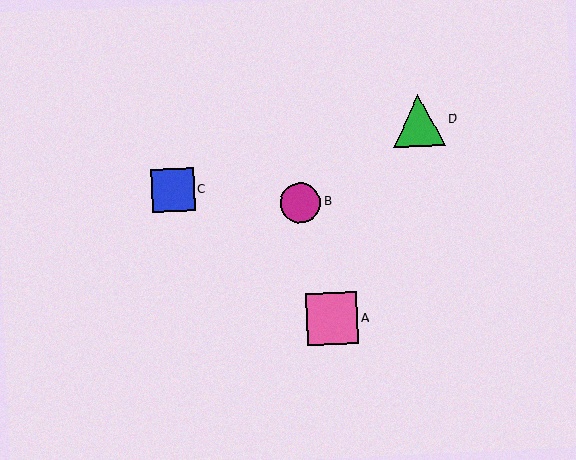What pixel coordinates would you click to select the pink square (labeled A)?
Click at (332, 319) to select the pink square A.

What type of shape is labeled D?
Shape D is a green triangle.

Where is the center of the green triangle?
The center of the green triangle is at (419, 120).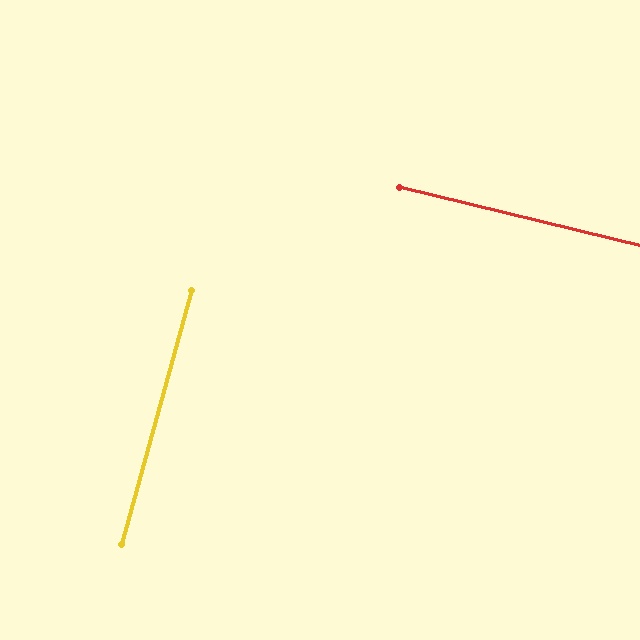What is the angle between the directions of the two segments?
Approximately 88 degrees.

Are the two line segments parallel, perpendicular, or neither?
Perpendicular — they meet at approximately 88°.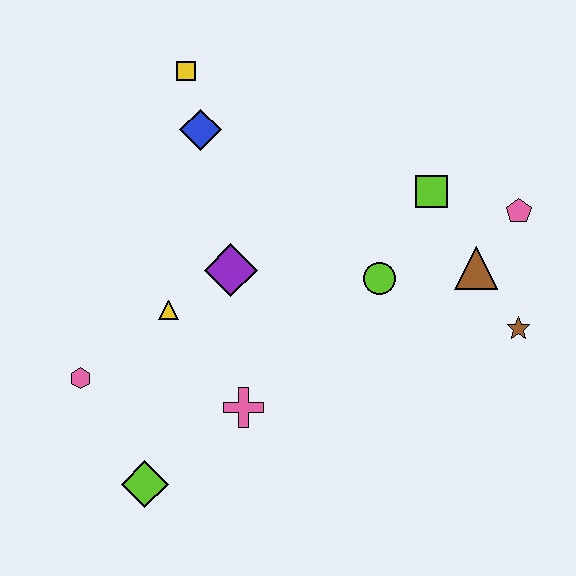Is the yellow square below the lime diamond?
No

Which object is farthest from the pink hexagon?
The pink pentagon is farthest from the pink hexagon.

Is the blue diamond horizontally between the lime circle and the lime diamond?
Yes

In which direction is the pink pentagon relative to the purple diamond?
The pink pentagon is to the right of the purple diamond.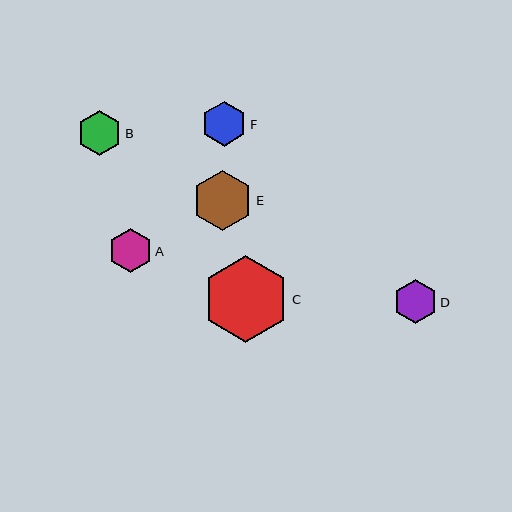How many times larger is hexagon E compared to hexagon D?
Hexagon E is approximately 1.4 times the size of hexagon D.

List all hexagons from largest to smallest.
From largest to smallest: C, E, B, F, D, A.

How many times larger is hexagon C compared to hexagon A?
Hexagon C is approximately 2.0 times the size of hexagon A.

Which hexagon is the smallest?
Hexagon A is the smallest with a size of approximately 44 pixels.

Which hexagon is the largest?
Hexagon C is the largest with a size of approximately 87 pixels.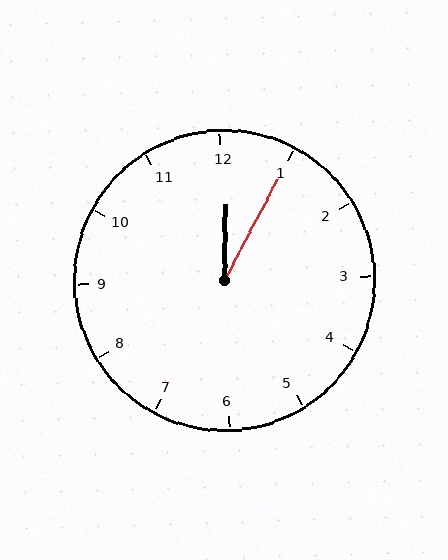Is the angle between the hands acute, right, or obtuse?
It is acute.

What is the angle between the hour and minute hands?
Approximately 28 degrees.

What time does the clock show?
12:05.